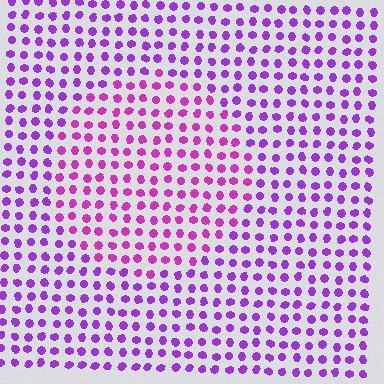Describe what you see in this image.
The image is filled with small purple elements in a uniform arrangement. A circle-shaped region is visible where the elements are tinted to a slightly different hue, forming a subtle color boundary.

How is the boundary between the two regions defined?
The boundary is defined purely by a slight shift in hue (about 29 degrees). Spacing, size, and orientation are identical on both sides.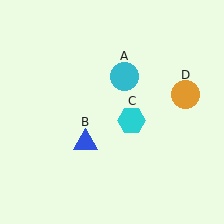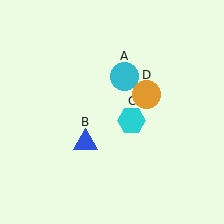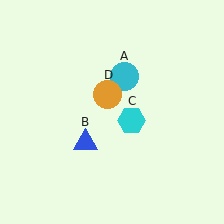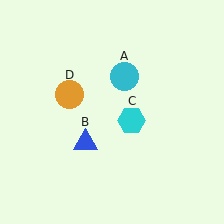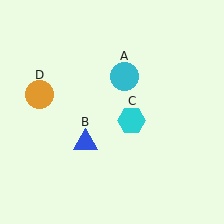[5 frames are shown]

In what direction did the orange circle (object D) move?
The orange circle (object D) moved left.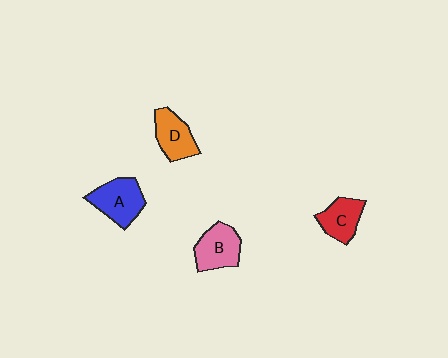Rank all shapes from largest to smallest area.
From largest to smallest: A (blue), B (pink), D (orange), C (red).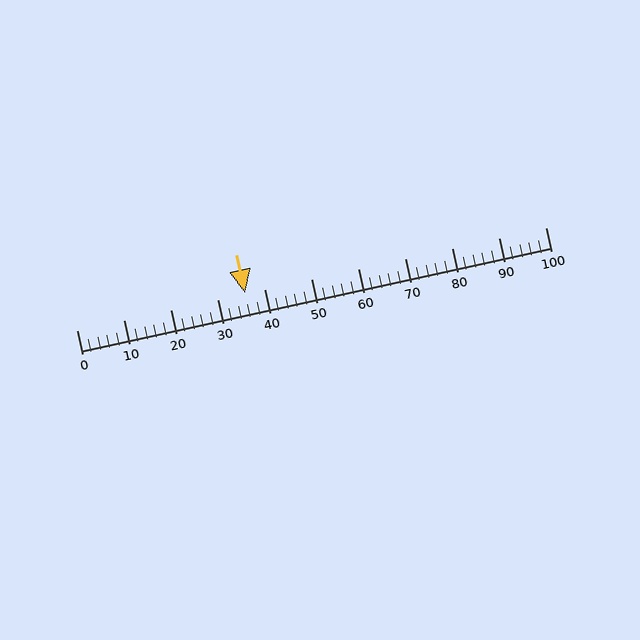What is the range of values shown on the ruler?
The ruler shows values from 0 to 100.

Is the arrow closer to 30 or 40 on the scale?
The arrow is closer to 40.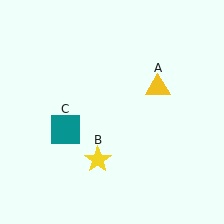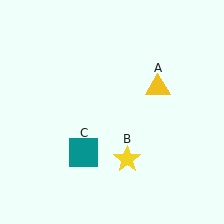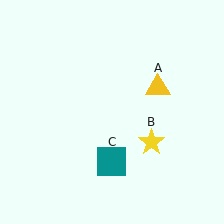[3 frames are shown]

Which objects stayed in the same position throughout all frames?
Yellow triangle (object A) remained stationary.